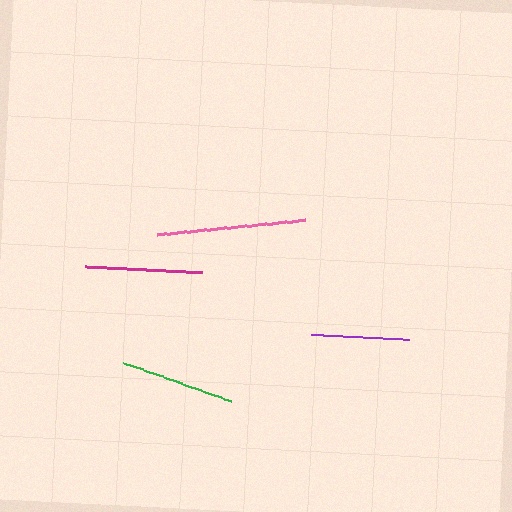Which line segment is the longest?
The pink line is the longest at approximately 149 pixels.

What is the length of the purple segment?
The purple segment is approximately 98 pixels long.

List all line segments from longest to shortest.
From longest to shortest: pink, magenta, green, purple.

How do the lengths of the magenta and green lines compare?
The magenta and green lines are approximately the same length.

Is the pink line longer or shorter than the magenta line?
The pink line is longer than the magenta line.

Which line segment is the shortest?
The purple line is the shortest at approximately 98 pixels.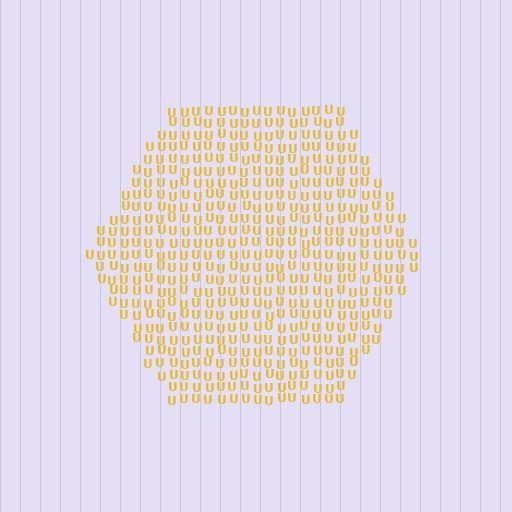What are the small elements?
The small elements are letter U's.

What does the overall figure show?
The overall figure shows a hexagon.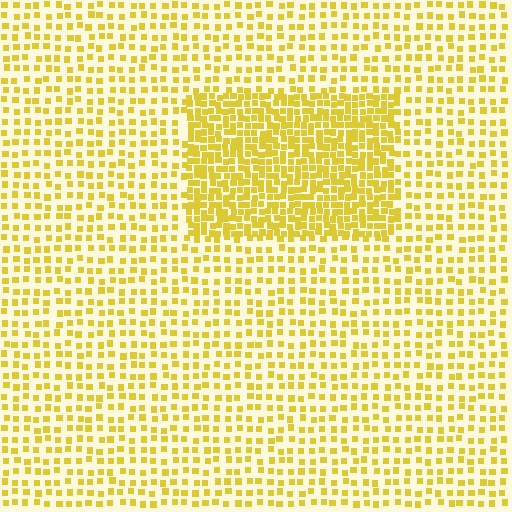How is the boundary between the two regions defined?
The boundary is defined by a change in element density (approximately 2.2x ratio). All elements are the same color, size, and shape.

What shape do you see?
I see a rectangle.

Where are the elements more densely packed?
The elements are more densely packed inside the rectangle boundary.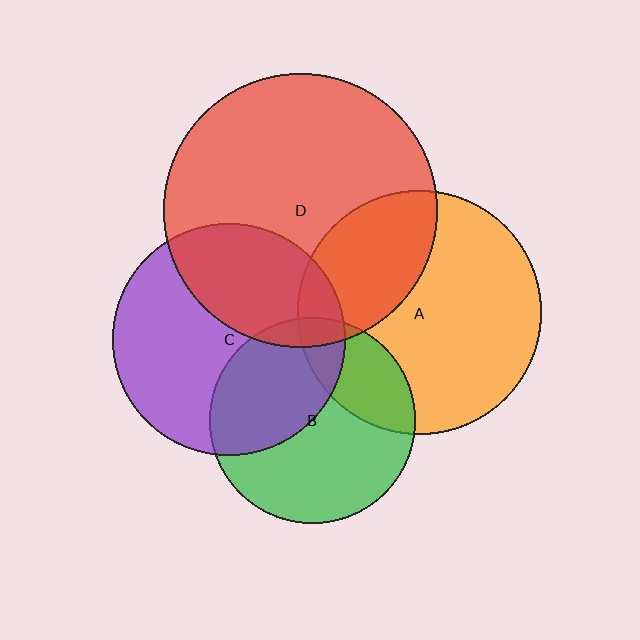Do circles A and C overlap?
Yes.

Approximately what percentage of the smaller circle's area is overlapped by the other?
Approximately 10%.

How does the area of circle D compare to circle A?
Approximately 1.3 times.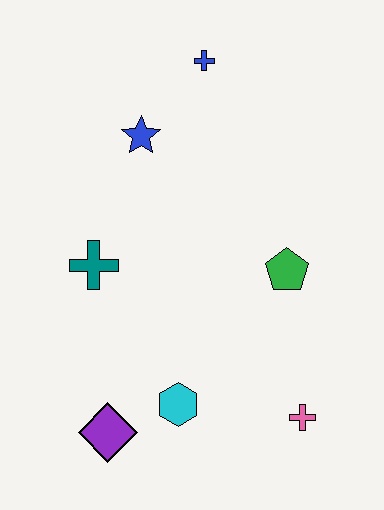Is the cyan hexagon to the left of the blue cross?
Yes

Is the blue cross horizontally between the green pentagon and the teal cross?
Yes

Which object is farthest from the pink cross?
The blue cross is farthest from the pink cross.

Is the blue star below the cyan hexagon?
No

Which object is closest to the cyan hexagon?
The purple diamond is closest to the cyan hexagon.